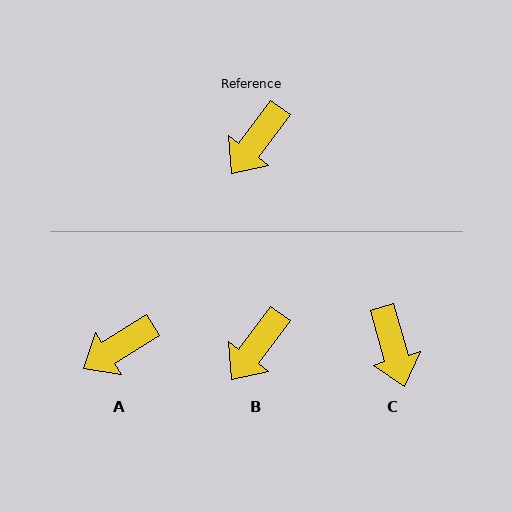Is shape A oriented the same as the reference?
No, it is off by about 21 degrees.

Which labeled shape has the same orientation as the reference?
B.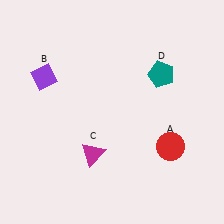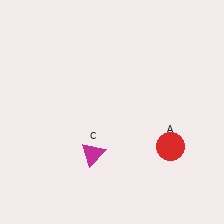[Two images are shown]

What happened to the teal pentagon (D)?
The teal pentagon (D) was removed in Image 2. It was in the top-right area of Image 1.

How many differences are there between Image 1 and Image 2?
There are 2 differences between the two images.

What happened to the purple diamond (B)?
The purple diamond (B) was removed in Image 2. It was in the top-left area of Image 1.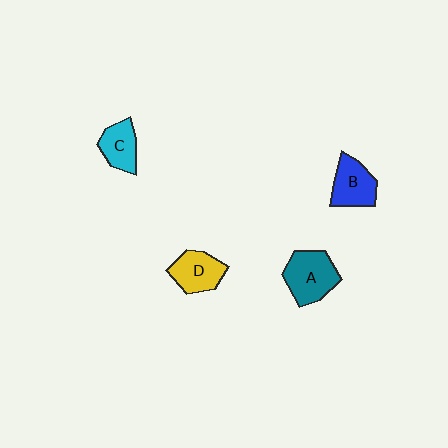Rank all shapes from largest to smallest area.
From largest to smallest: A (teal), B (blue), D (yellow), C (cyan).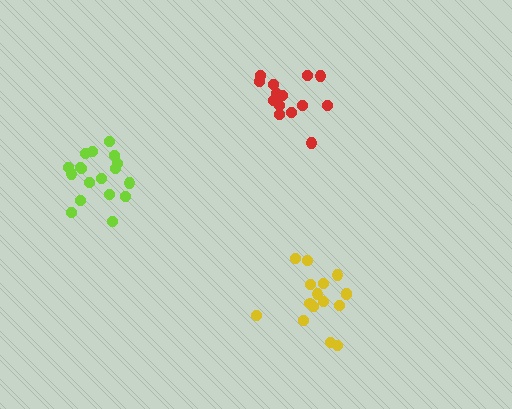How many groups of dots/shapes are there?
There are 3 groups.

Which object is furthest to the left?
The lime cluster is leftmost.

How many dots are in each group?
Group 1: 14 dots, Group 2: 16 dots, Group 3: 18 dots (48 total).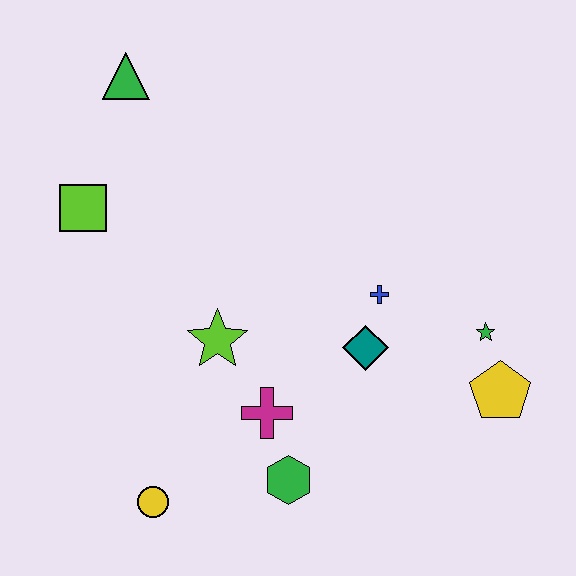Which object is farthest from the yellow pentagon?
The green triangle is farthest from the yellow pentagon.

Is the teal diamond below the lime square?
Yes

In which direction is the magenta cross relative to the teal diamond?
The magenta cross is to the left of the teal diamond.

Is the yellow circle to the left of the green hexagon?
Yes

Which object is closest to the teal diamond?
The blue cross is closest to the teal diamond.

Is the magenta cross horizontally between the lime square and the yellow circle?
No